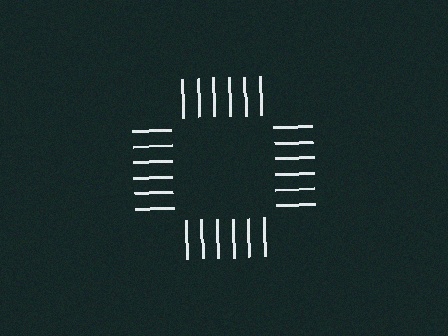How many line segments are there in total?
24 — 6 along each of the 4 edges.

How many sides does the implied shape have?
4 sides — the line-ends trace a square.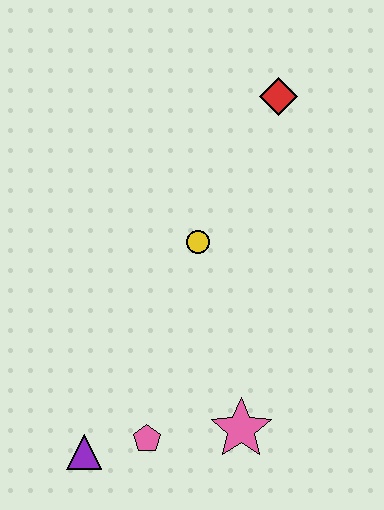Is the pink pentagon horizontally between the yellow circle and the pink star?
No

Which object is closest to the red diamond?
The yellow circle is closest to the red diamond.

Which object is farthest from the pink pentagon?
The red diamond is farthest from the pink pentagon.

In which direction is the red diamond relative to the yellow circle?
The red diamond is above the yellow circle.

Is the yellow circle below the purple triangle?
No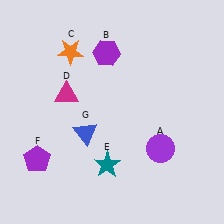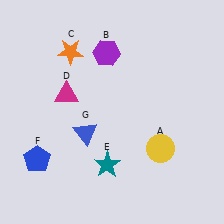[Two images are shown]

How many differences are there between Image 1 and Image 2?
There are 2 differences between the two images.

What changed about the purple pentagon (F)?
In Image 1, F is purple. In Image 2, it changed to blue.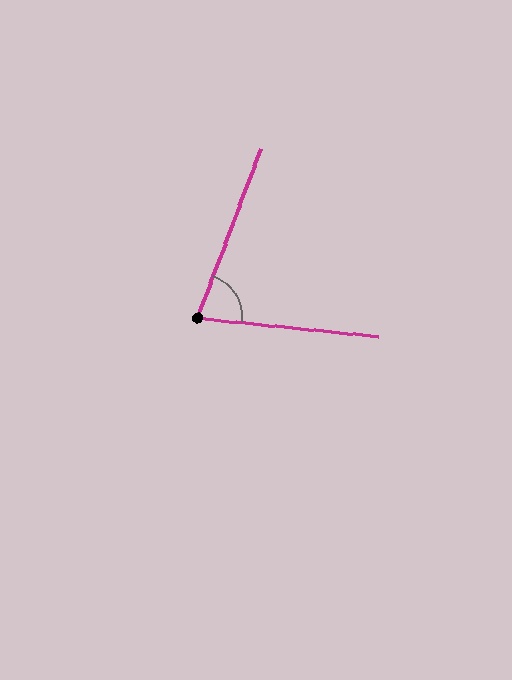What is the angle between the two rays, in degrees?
Approximately 75 degrees.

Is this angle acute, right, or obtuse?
It is acute.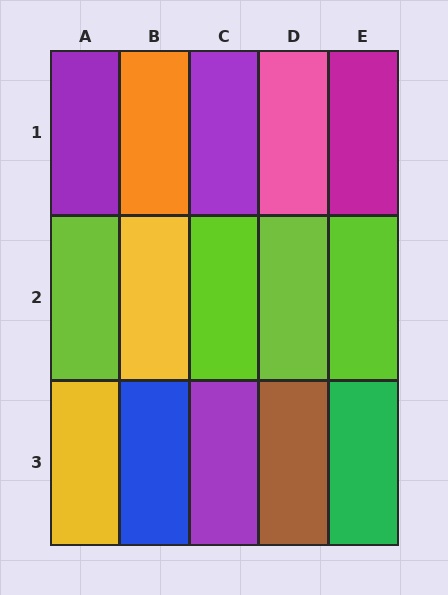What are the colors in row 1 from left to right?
Purple, orange, purple, pink, magenta.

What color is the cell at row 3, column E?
Green.